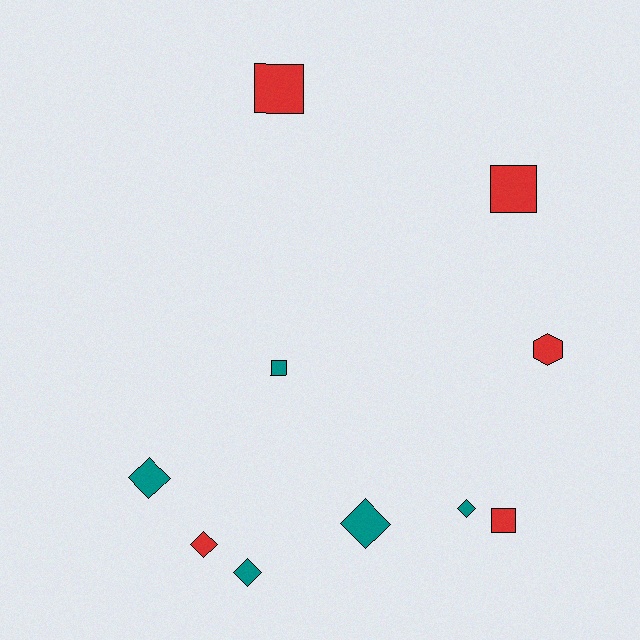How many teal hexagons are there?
There are no teal hexagons.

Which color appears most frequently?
Red, with 5 objects.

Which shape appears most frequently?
Diamond, with 5 objects.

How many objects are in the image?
There are 10 objects.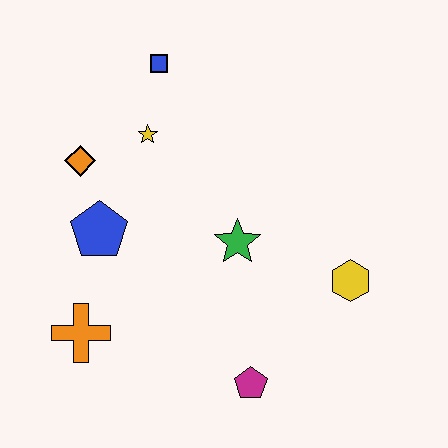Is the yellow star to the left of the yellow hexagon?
Yes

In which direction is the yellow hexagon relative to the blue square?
The yellow hexagon is below the blue square.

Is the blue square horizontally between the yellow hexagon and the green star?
No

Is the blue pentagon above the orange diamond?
No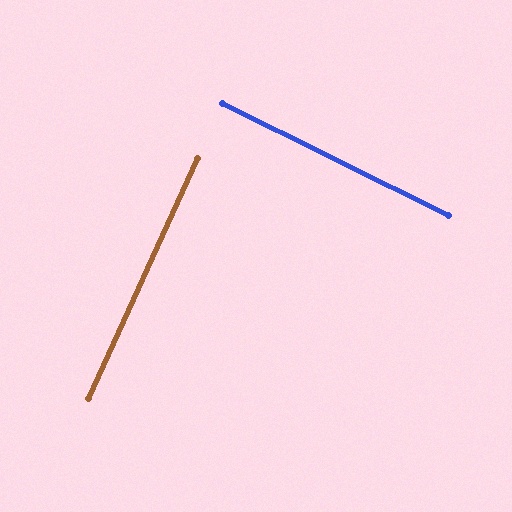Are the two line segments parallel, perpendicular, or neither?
Perpendicular — they meet at approximately 88°.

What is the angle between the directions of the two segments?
Approximately 88 degrees.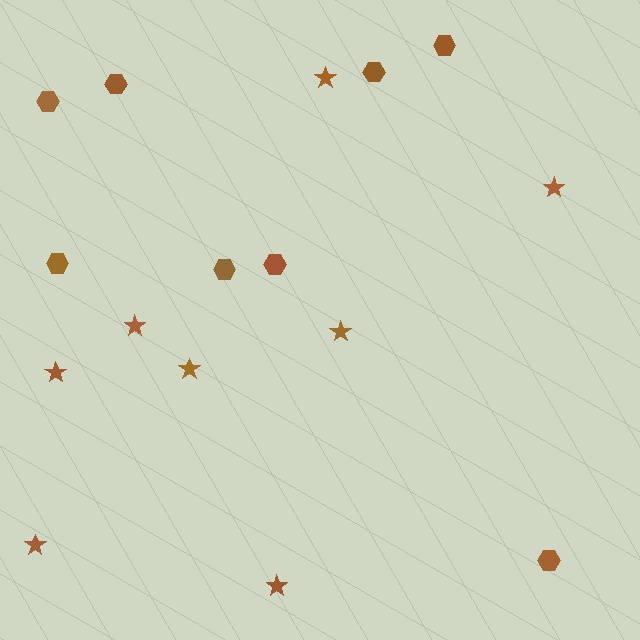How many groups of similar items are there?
There are 2 groups: one group of hexagons (8) and one group of stars (8).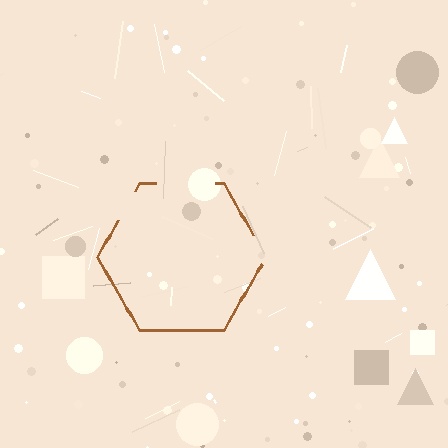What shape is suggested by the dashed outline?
The dashed outline suggests a hexagon.